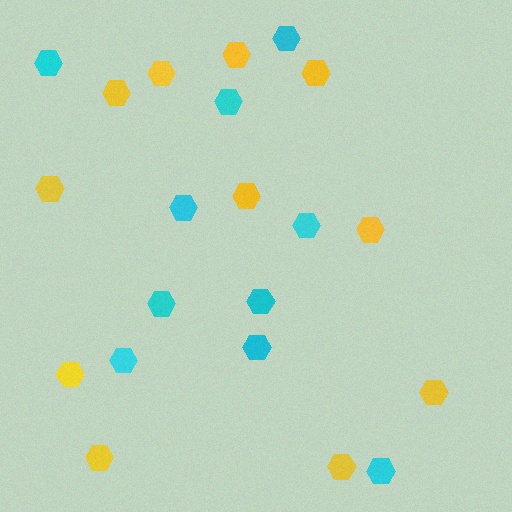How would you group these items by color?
There are 2 groups: one group of yellow hexagons (11) and one group of cyan hexagons (10).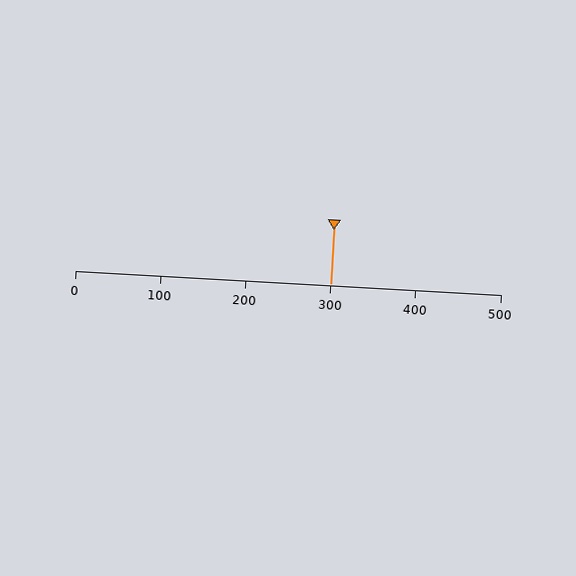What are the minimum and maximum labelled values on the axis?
The axis runs from 0 to 500.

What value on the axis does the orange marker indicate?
The marker indicates approximately 300.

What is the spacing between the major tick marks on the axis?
The major ticks are spaced 100 apart.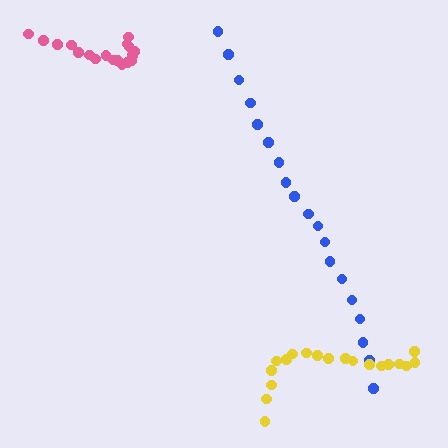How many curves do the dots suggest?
There are 3 distinct paths.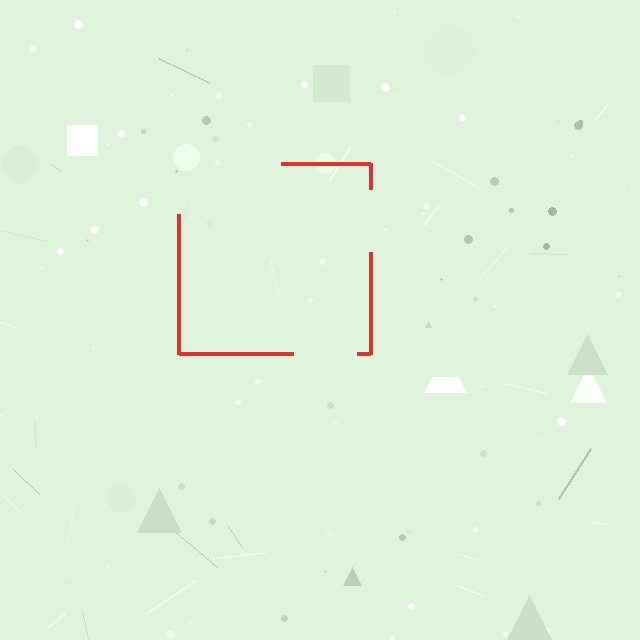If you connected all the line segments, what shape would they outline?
They would outline a square.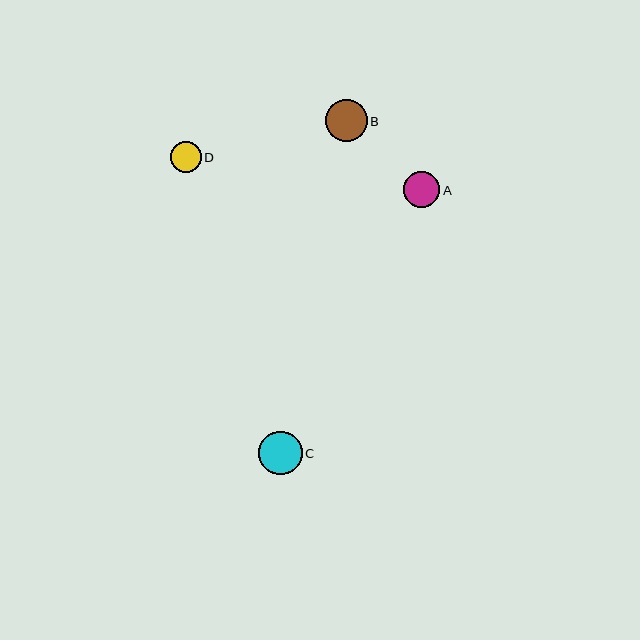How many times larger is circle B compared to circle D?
Circle B is approximately 1.4 times the size of circle D.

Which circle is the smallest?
Circle D is the smallest with a size of approximately 31 pixels.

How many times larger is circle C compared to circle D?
Circle C is approximately 1.4 times the size of circle D.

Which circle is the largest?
Circle C is the largest with a size of approximately 43 pixels.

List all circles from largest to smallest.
From largest to smallest: C, B, A, D.